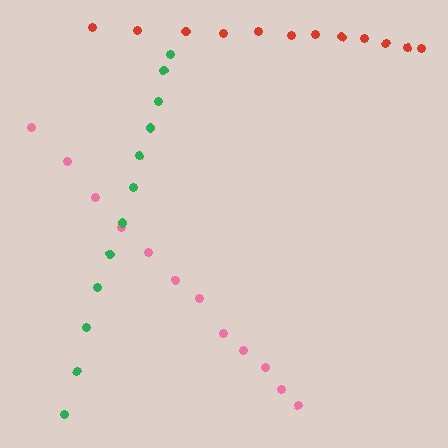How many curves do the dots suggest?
There are 3 distinct paths.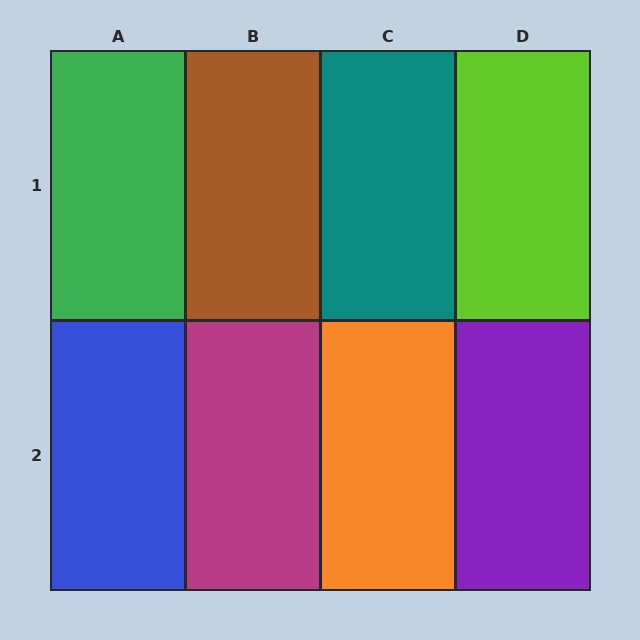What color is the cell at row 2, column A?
Blue.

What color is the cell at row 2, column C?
Orange.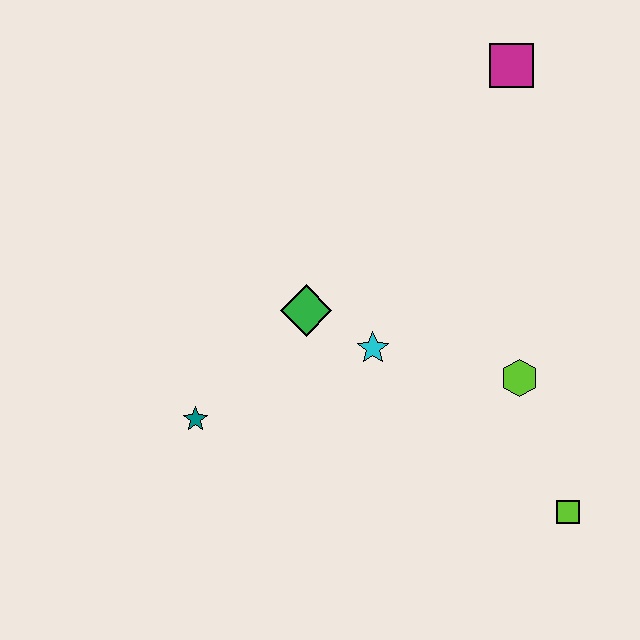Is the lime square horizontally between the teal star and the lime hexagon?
No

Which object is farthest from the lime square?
The magenta square is farthest from the lime square.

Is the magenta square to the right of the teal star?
Yes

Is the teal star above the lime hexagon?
No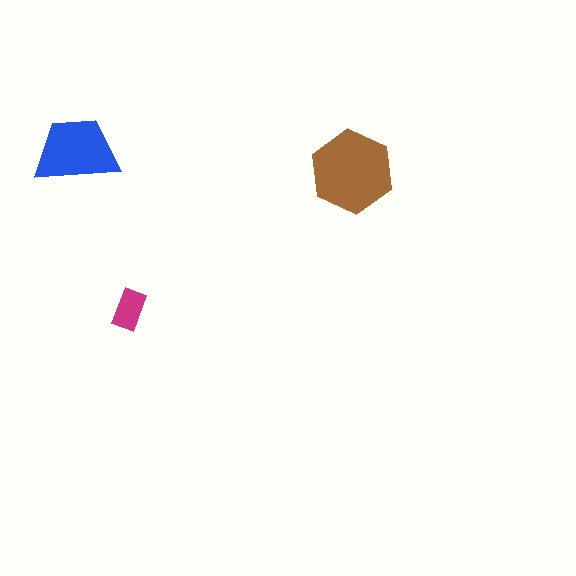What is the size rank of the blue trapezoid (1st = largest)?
2nd.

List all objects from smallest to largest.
The magenta rectangle, the blue trapezoid, the brown hexagon.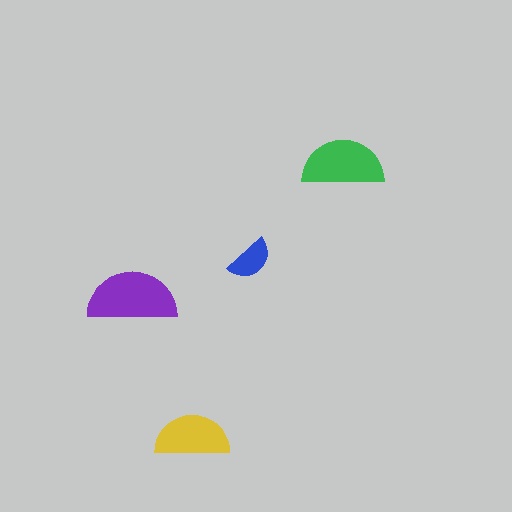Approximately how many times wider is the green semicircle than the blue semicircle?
About 2 times wider.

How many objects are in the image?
There are 4 objects in the image.